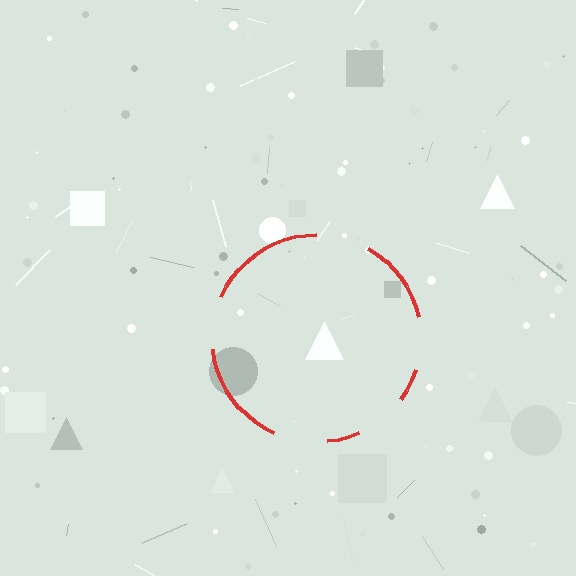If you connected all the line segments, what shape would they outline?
They would outline a circle.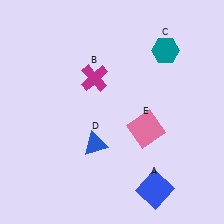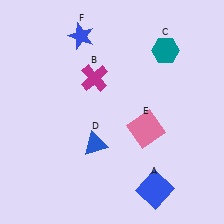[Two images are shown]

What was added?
A blue star (F) was added in Image 2.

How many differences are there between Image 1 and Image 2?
There is 1 difference between the two images.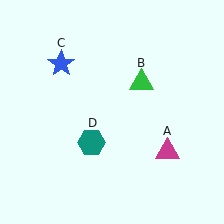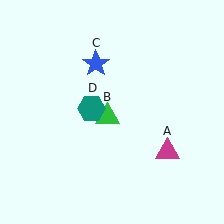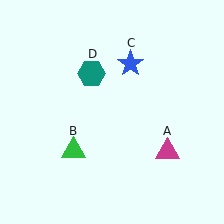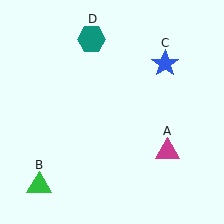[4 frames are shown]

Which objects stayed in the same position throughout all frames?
Magenta triangle (object A) remained stationary.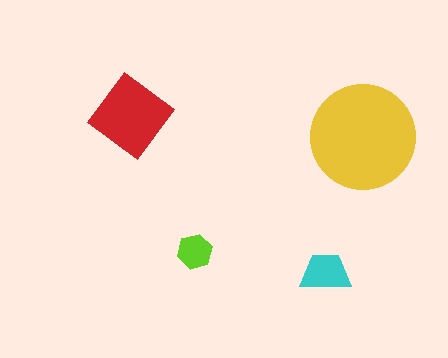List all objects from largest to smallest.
The yellow circle, the red diamond, the cyan trapezoid, the lime hexagon.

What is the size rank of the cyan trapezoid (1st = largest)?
3rd.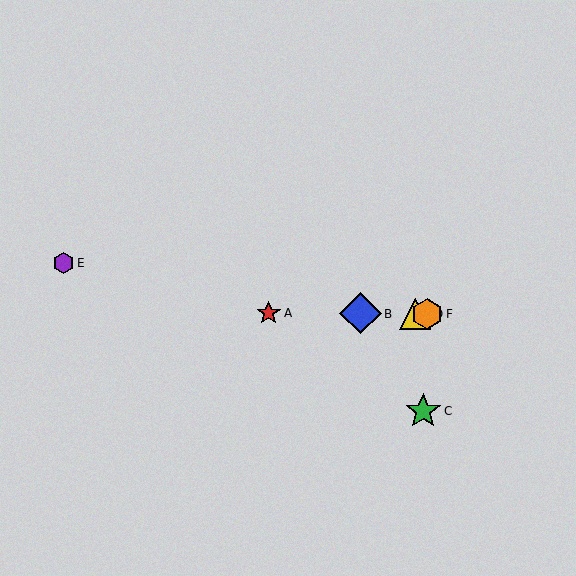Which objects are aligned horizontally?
Objects A, B, D, F are aligned horizontally.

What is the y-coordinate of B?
Object B is at y≈313.